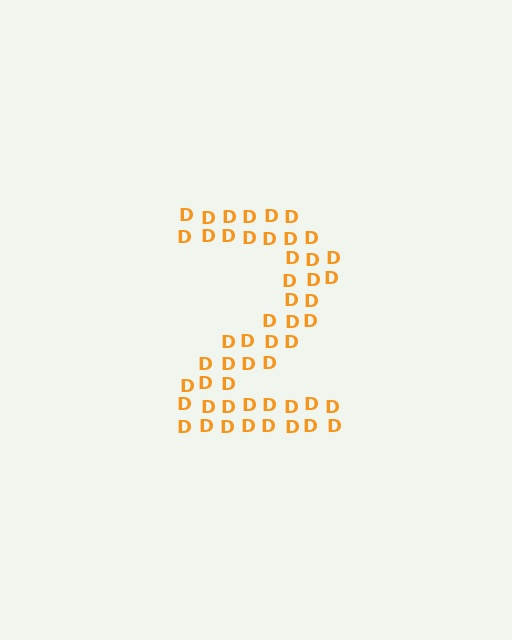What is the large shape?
The large shape is the digit 2.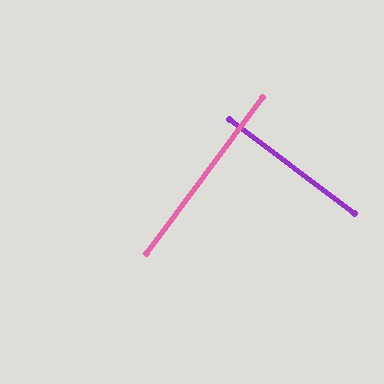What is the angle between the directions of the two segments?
Approximately 90 degrees.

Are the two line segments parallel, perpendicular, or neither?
Perpendicular — they meet at approximately 90°.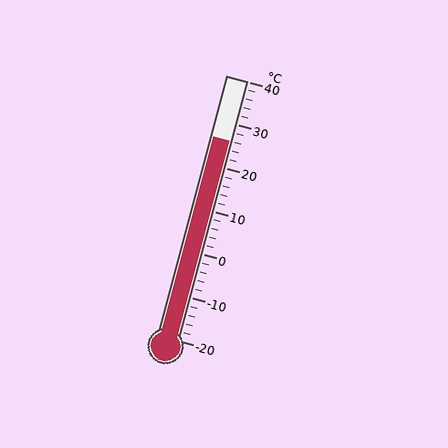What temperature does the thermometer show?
The thermometer shows approximately 26°C.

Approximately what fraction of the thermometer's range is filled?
The thermometer is filled to approximately 75% of its range.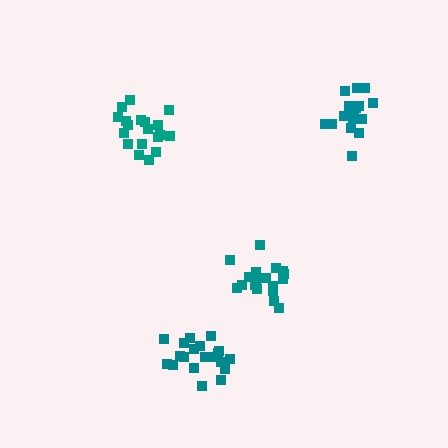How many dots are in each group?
Group 1: 19 dots, Group 2: 20 dots, Group 3: 19 dots, Group 4: 18 dots (76 total).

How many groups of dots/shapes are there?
There are 4 groups.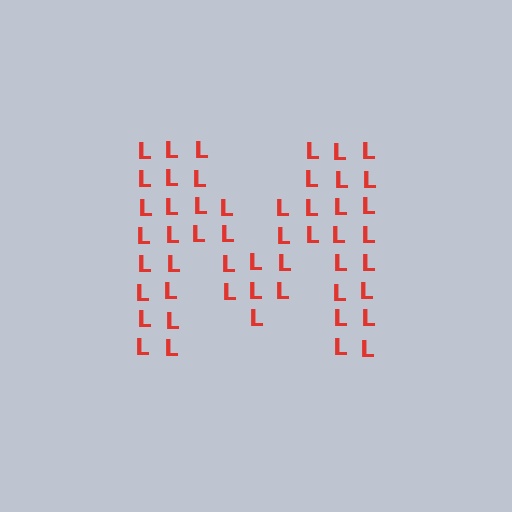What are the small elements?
The small elements are letter L's.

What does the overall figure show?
The overall figure shows the letter M.